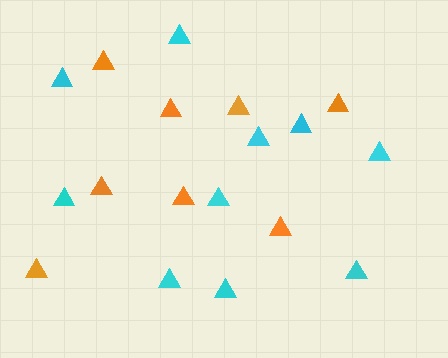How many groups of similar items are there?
There are 2 groups: one group of orange triangles (8) and one group of cyan triangles (10).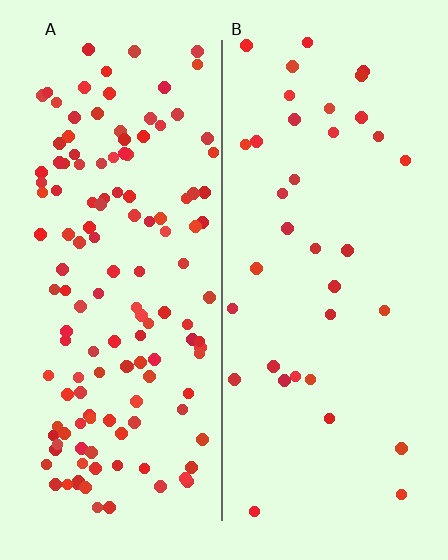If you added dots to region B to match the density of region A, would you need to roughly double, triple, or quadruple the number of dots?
Approximately quadruple.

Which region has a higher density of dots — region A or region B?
A (the left).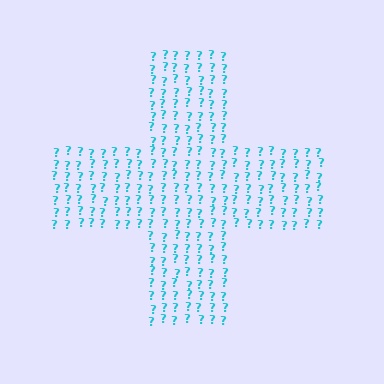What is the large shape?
The large shape is a cross.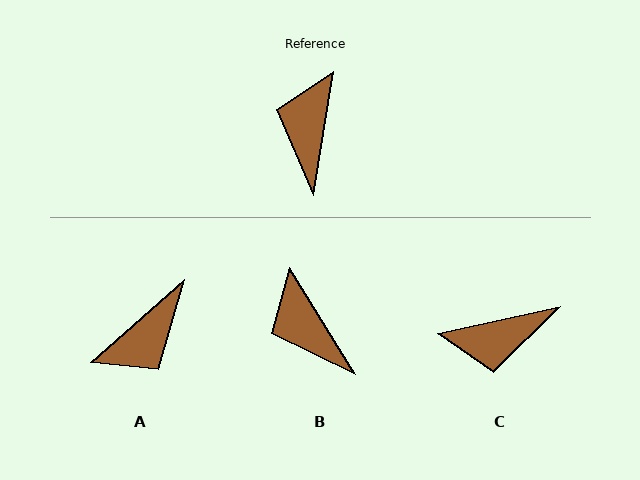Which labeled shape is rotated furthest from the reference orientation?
A, about 140 degrees away.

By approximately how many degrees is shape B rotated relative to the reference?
Approximately 41 degrees counter-clockwise.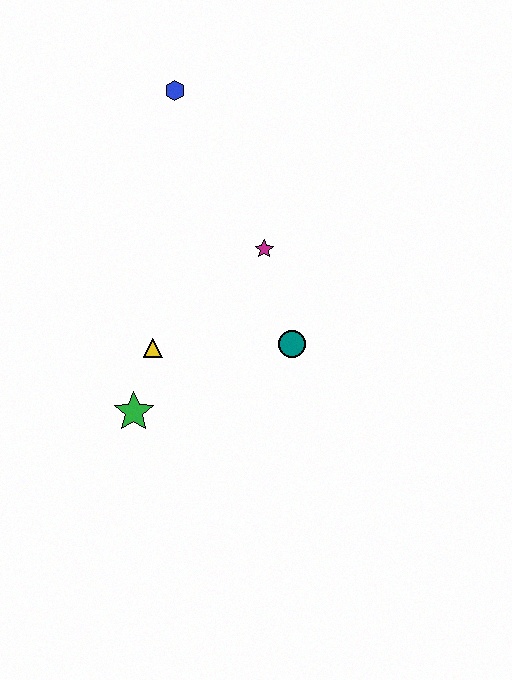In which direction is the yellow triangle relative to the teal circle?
The yellow triangle is to the left of the teal circle.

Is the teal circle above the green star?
Yes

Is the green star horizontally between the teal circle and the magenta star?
No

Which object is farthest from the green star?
The blue hexagon is farthest from the green star.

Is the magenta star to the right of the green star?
Yes